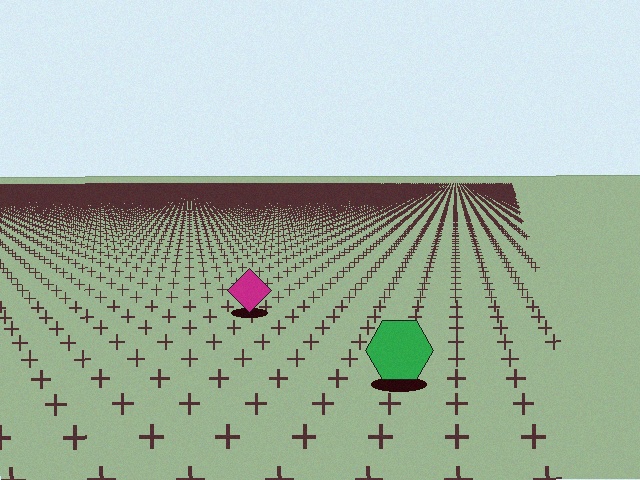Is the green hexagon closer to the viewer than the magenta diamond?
Yes. The green hexagon is closer — you can tell from the texture gradient: the ground texture is coarser near it.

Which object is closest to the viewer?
The green hexagon is closest. The texture marks near it are larger and more spread out.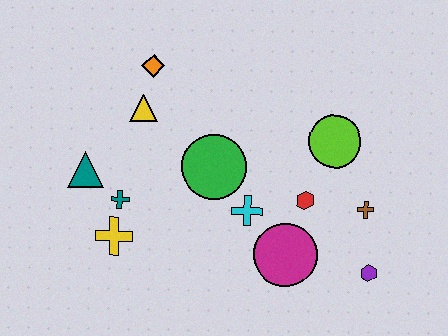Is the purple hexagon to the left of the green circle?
No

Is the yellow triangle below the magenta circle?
No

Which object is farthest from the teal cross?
The purple hexagon is farthest from the teal cross.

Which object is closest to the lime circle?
The red hexagon is closest to the lime circle.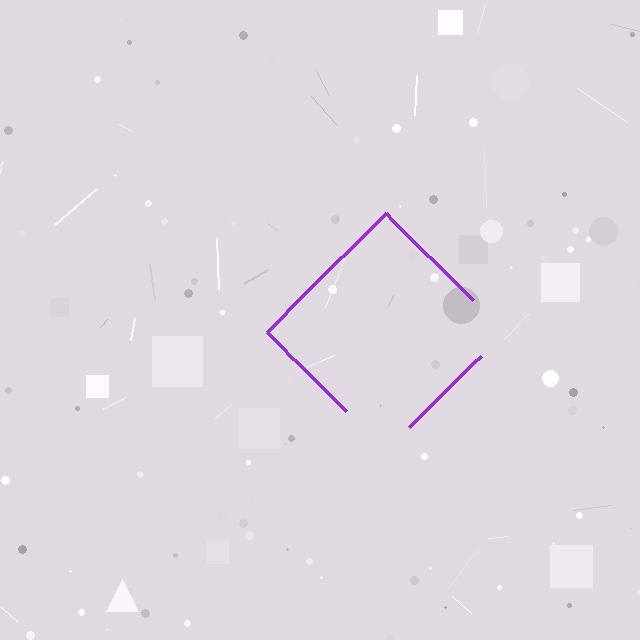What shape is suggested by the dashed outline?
The dashed outline suggests a diamond.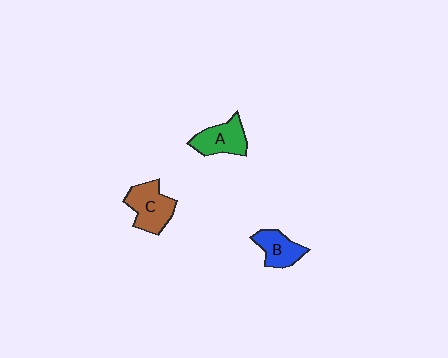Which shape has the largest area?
Shape C (brown).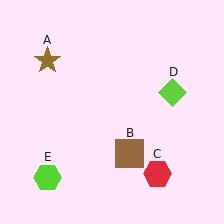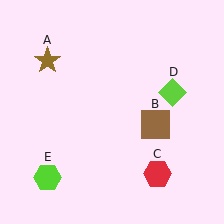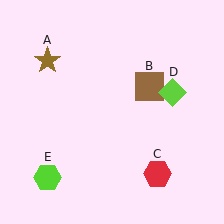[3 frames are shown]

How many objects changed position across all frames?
1 object changed position: brown square (object B).